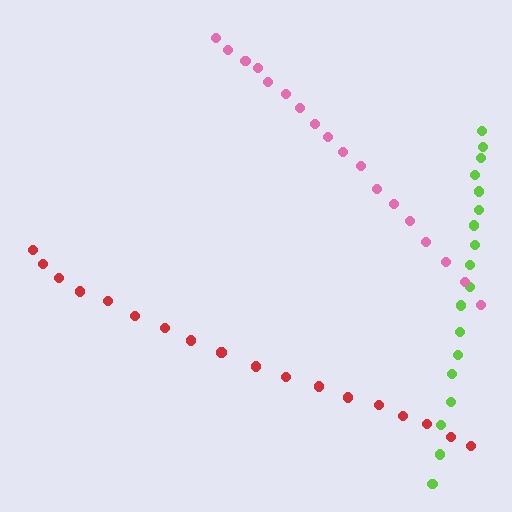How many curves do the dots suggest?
There are 3 distinct paths.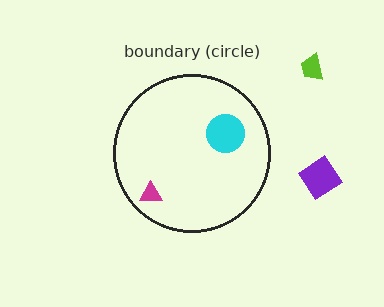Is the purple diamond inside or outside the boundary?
Outside.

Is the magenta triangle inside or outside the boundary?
Inside.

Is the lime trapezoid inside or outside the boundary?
Outside.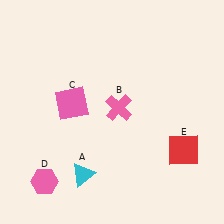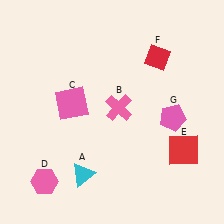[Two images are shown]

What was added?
A red diamond (F), a pink pentagon (G) were added in Image 2.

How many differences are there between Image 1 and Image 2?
There are 2 differences between the two images.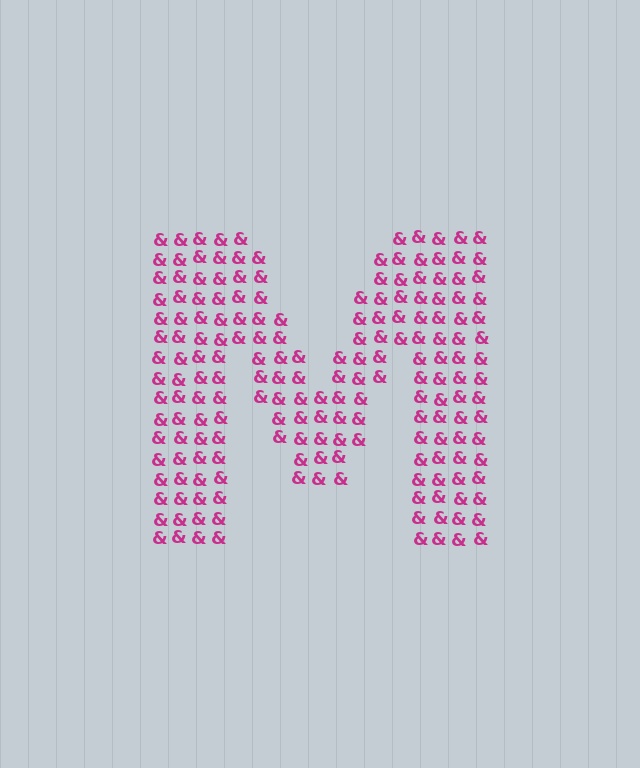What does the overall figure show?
The overall figure shows the letter M.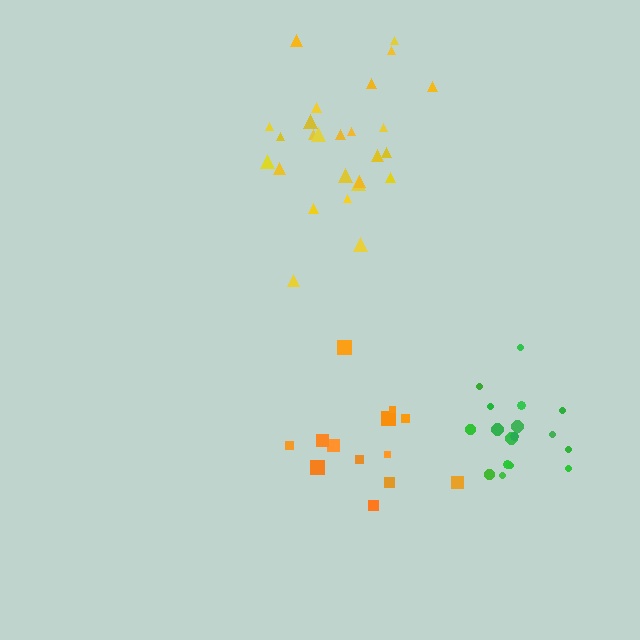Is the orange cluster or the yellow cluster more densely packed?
Yellow.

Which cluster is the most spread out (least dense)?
Orange.